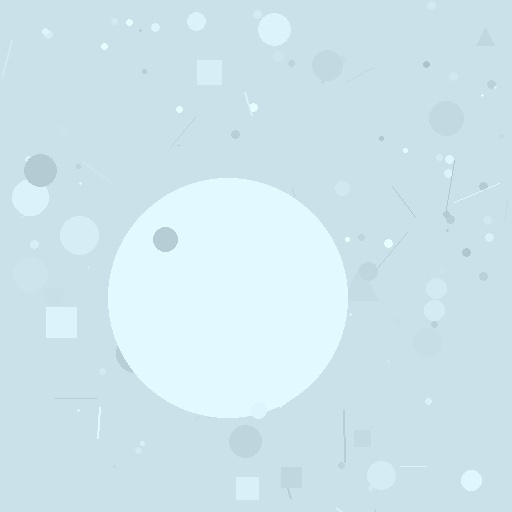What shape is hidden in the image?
A circle is hidden in the image.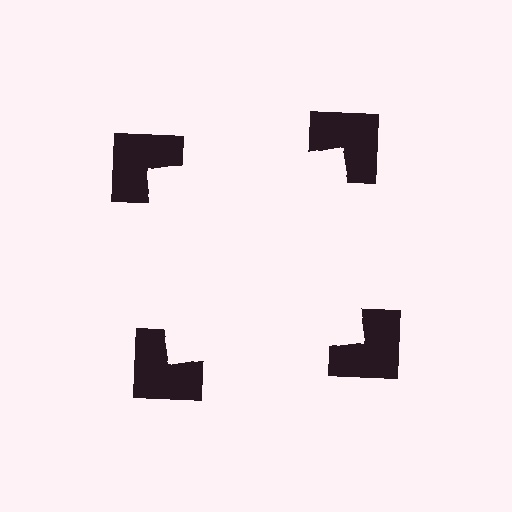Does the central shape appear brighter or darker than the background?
It typically appears slightly brighter than the background, even though no actual brightness change is drawn.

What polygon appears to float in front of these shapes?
An illusory square — its edges are inferred from the aligned wedge cuts in the notched squares, not physically drawn.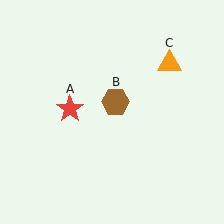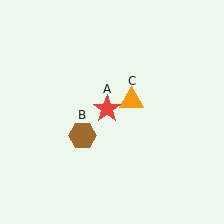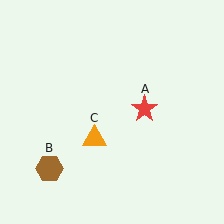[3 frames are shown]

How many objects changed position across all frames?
3 objects changed position: red star (object A), brown hexagon (object B), orange triangle (object C).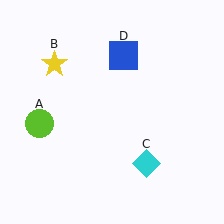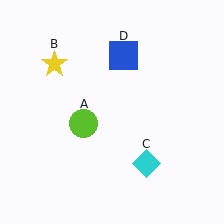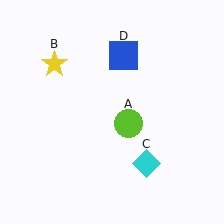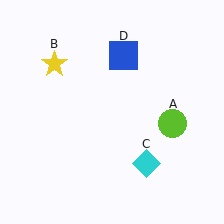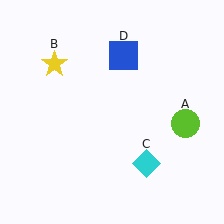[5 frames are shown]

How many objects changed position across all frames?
1 object changed position: lime circle (object A).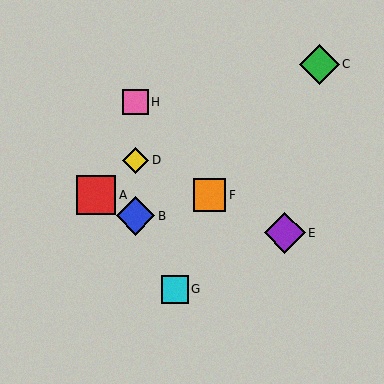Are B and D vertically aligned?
Yes, both are at x≈135.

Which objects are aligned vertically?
Objects B, D, H are aligned vertically.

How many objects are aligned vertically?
3 objects (B, D, H) are aligned vertically.